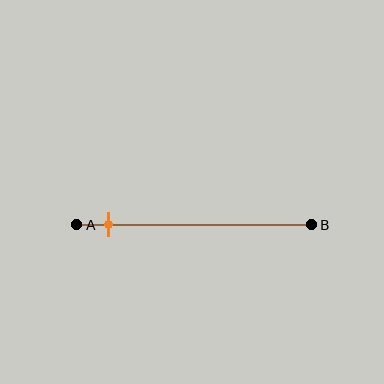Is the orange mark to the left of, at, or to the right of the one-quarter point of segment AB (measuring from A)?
The orange mark is to the left of the one-quarter point of segment AB.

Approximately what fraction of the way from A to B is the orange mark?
The orange mark is approximately 15% of the way from A to B.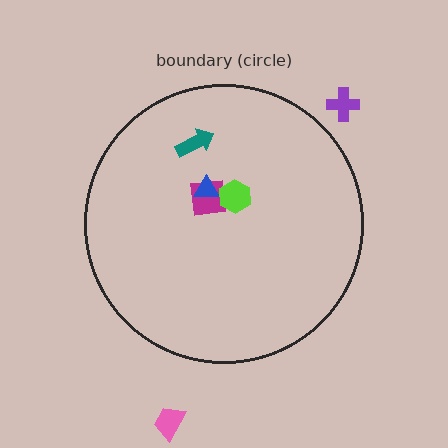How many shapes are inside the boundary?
4 inside, 2 outside.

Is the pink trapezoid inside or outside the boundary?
Outside.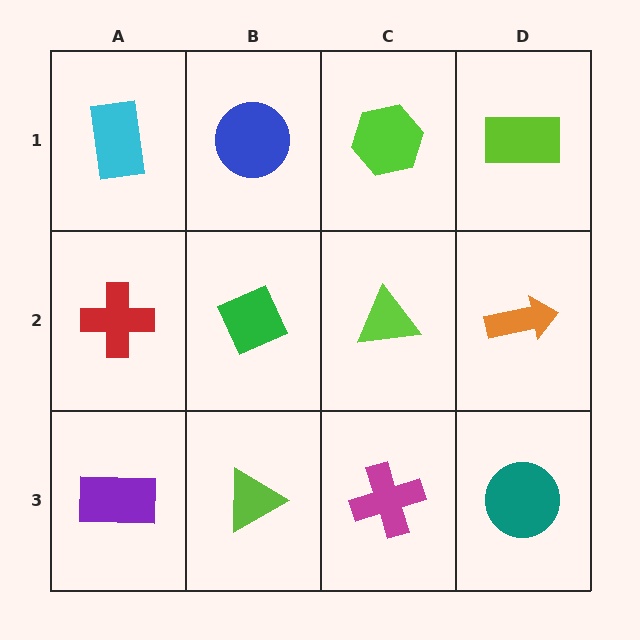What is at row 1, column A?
A cyan rectangle.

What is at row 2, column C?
A lime triangle.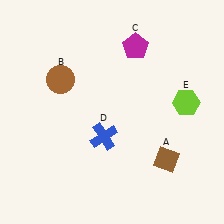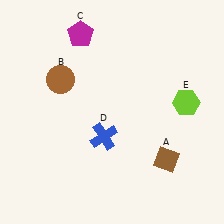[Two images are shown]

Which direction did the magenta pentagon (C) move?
The magenta pentagon (C) moved left.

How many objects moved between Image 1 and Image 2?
1 object moved between the two images.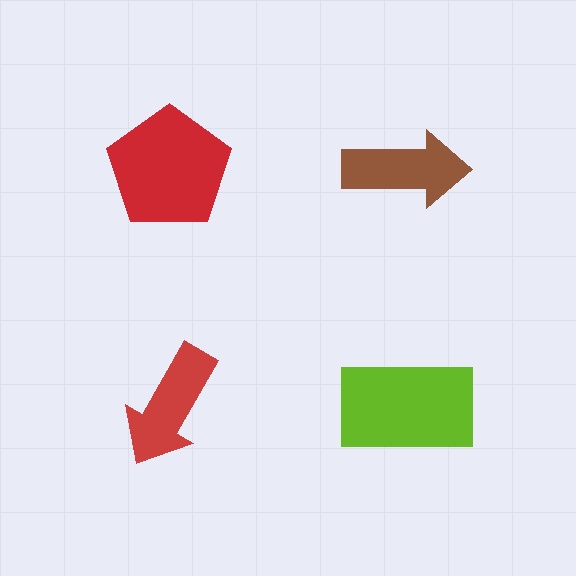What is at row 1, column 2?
A brown arrow.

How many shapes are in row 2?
2 shapes.